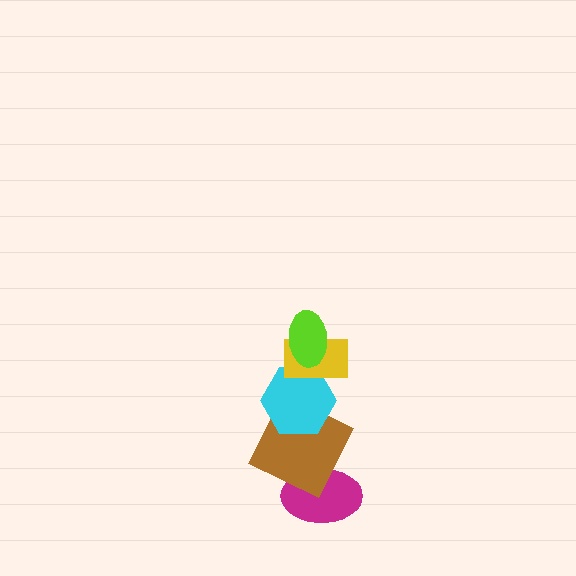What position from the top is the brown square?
The brown square is 4th from the top.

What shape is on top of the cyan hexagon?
The yellow rectangle is on top of the cyan hexagon.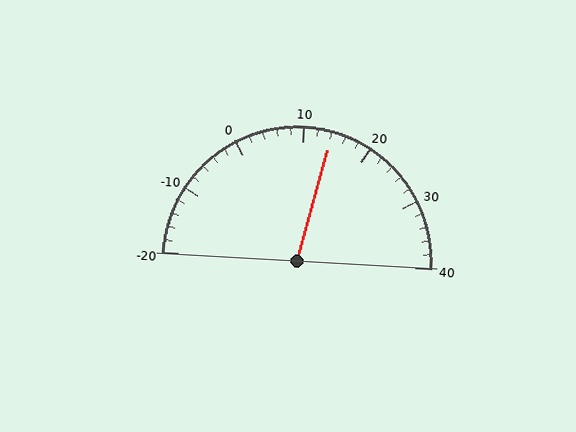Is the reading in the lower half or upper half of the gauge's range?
The reading is in the upper half of the range (-20 to 40).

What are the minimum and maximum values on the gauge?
The gauge ranges from -20 to 40.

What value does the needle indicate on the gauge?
The needle indicates approximately 14.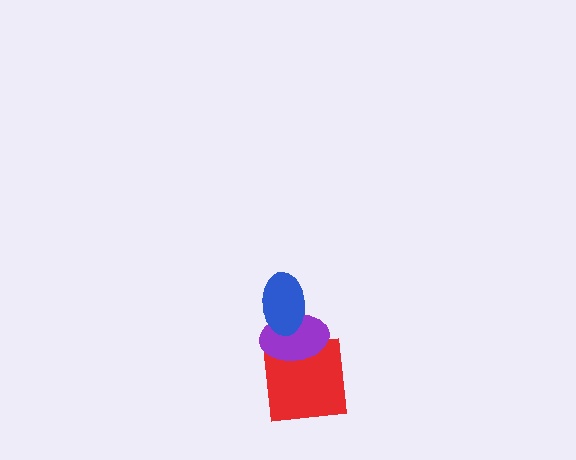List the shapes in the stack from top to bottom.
From top to bottom: the blue ellipse, the purple ellipse, the red square.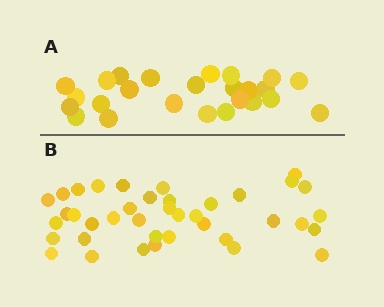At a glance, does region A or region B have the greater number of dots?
Region B (the bottom region) has more dots.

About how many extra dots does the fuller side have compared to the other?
Region B has approximately 15 more dots than region A.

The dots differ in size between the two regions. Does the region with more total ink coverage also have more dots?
No. Region A has more total ink coverage because its dots are larger, but region B actually contains more individual dots. Total area can be misleading — the number of items is what matters here.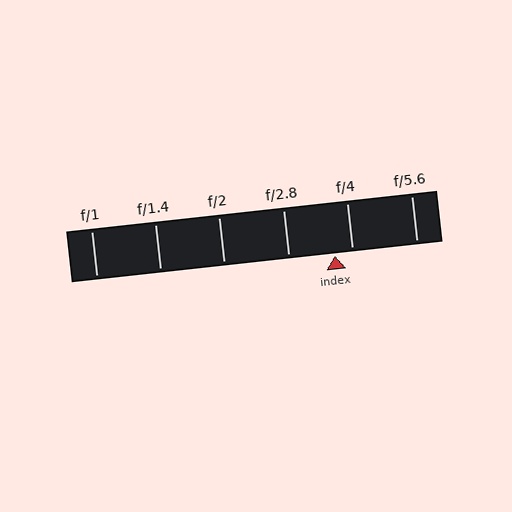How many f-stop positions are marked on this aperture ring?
There are 6 f-stop positions marked.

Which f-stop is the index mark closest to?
The index mark is closest to f/4.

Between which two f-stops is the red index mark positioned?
The index mark is between f/2.8 and f/4.